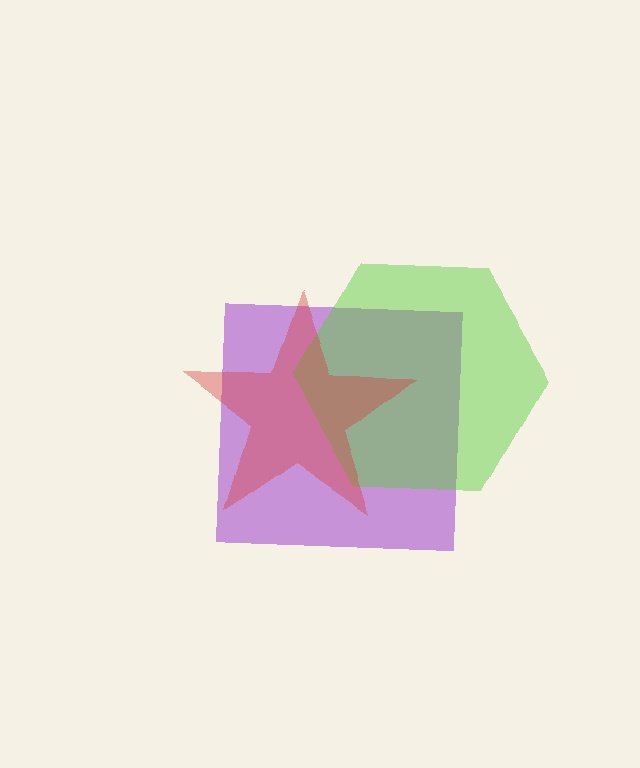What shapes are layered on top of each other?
The layered shapes are: a purple square, a lime hexagon, a red star.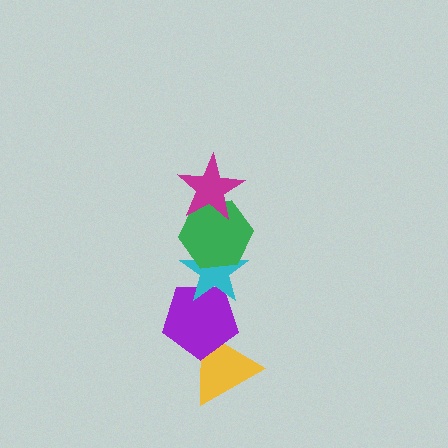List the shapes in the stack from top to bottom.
From top to bottom: the magenta star, the green hexagon, the cyan star, the purple pentagon, the yellow triangle.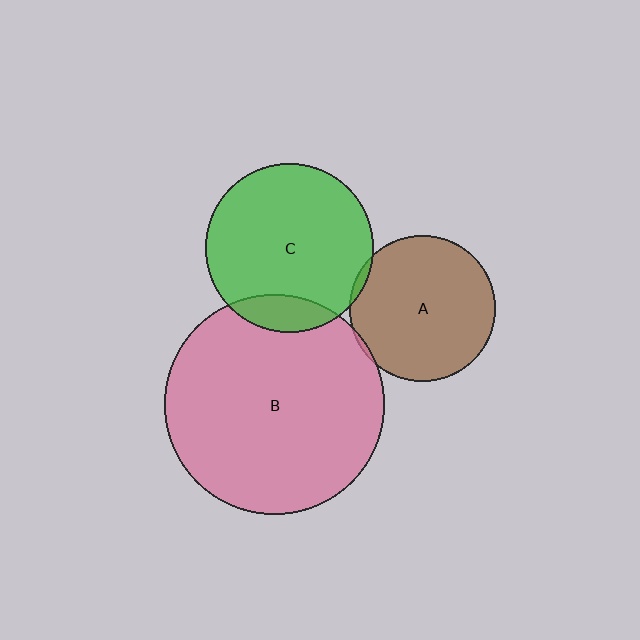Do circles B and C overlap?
Yes.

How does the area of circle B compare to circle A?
Approximately 2.3 times.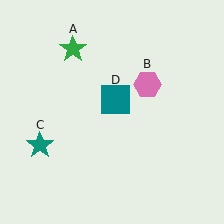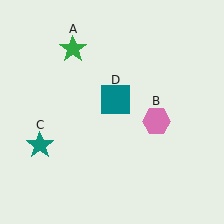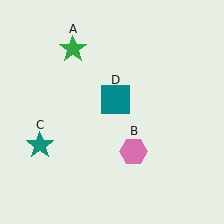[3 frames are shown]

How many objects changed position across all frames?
1 object changed position: pink hexagon (object B).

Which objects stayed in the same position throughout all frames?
Green star (object A) and teal star (object C) and teal square (object D) remained stationary.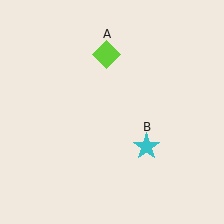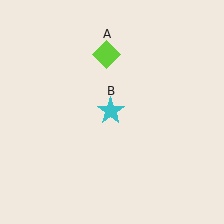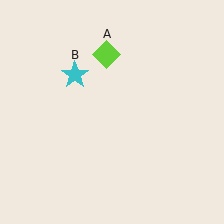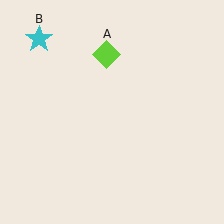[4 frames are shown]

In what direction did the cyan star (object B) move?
The cyan star (object B) moved up and to the left.